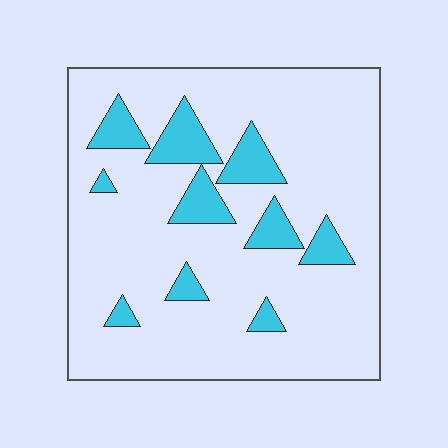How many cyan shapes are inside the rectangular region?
10.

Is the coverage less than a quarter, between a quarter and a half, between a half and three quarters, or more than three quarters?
Less than a quarter.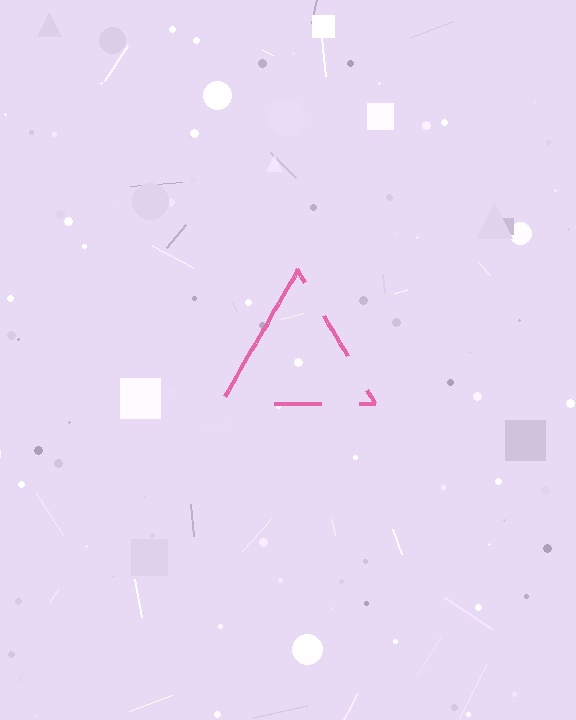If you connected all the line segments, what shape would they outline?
They would outline a triangle.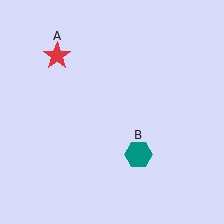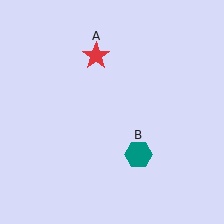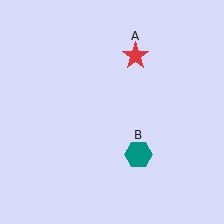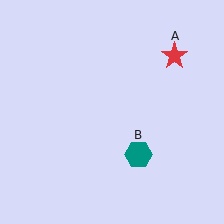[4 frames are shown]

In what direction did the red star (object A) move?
The red star (object A) moved right.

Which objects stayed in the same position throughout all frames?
Teal hexagon (object B) remained stationary.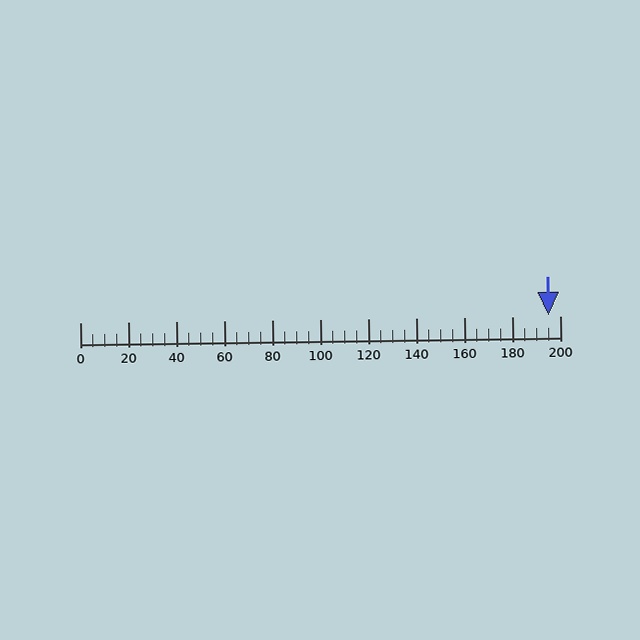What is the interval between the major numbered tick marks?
The major tick marks are spaced 20 units apart.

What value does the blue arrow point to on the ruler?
The blue arrow points to approximately 195.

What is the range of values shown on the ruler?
The ruler shows values from 0 to 200.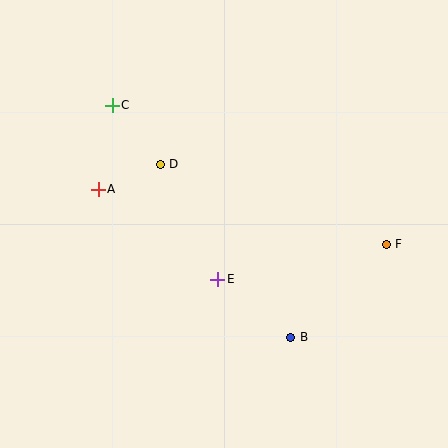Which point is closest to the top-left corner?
Point C is closest to the top-left corner.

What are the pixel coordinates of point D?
Point D is at (160, 165).